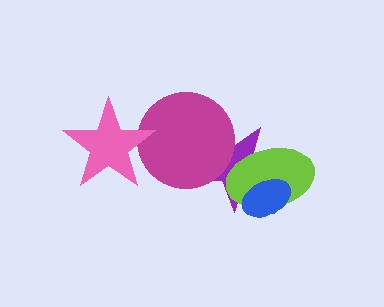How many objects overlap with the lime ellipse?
2 objects overlap with the lime ellipse.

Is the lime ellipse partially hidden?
Yes, it is partially covered by another shape.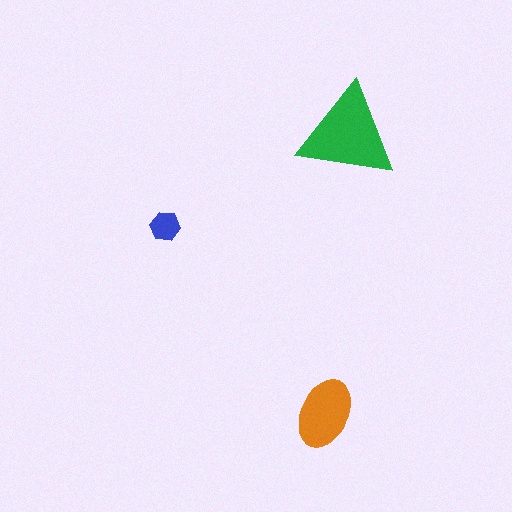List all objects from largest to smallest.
The green triangle, the orange ellipse, the blue hexagon.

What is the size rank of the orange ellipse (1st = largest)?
2nd.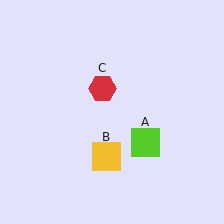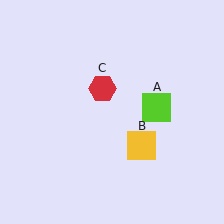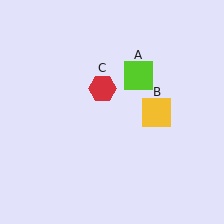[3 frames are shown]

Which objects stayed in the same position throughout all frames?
Red hexagon (object C) remained stationary.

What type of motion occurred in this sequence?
The lime square (object A), yellow square (object B) rotated counterclockwise around the center of the scene.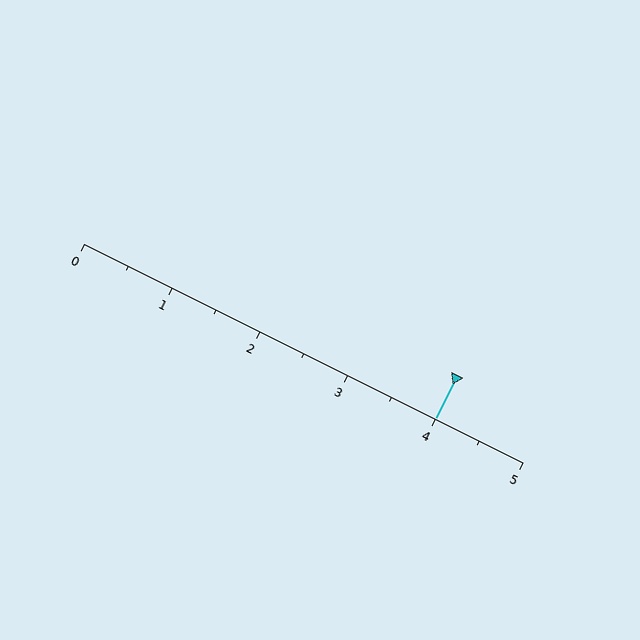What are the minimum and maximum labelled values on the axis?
The axis runs from 0 to 5.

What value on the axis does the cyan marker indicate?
The marker indicates approximately 4.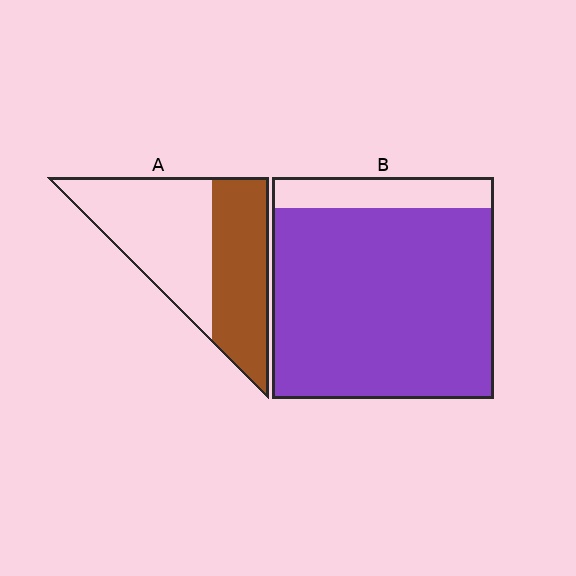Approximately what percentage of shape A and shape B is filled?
A is approximately 45% and B is approximately 85%.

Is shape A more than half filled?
No.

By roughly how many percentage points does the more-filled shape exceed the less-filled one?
By roughly 40 percentage points (B over A).